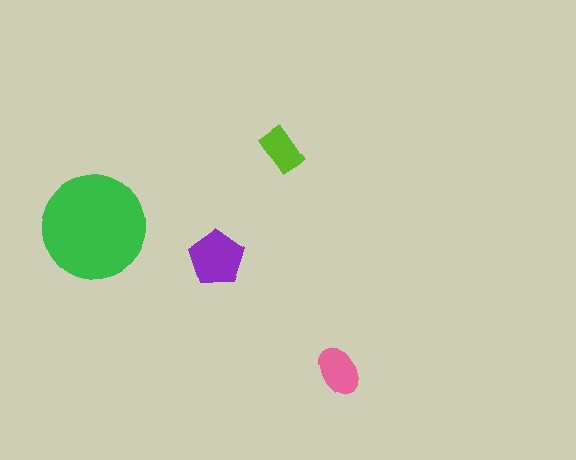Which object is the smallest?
The lime rectangle.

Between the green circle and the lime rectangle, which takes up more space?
The green circle.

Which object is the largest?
The green circle.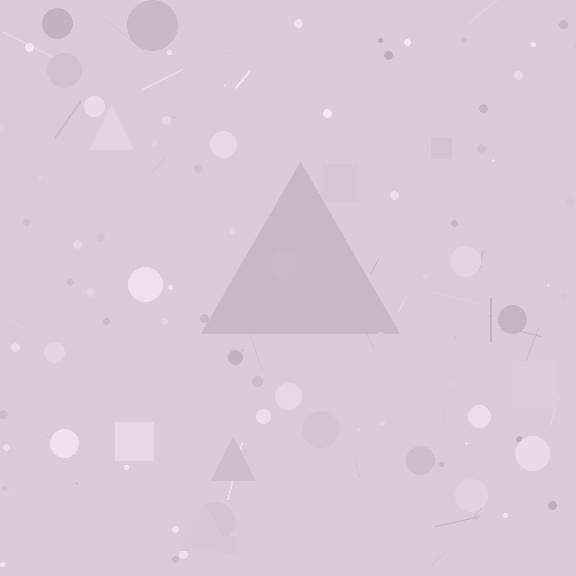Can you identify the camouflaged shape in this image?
The camouflaged shape is a triangle.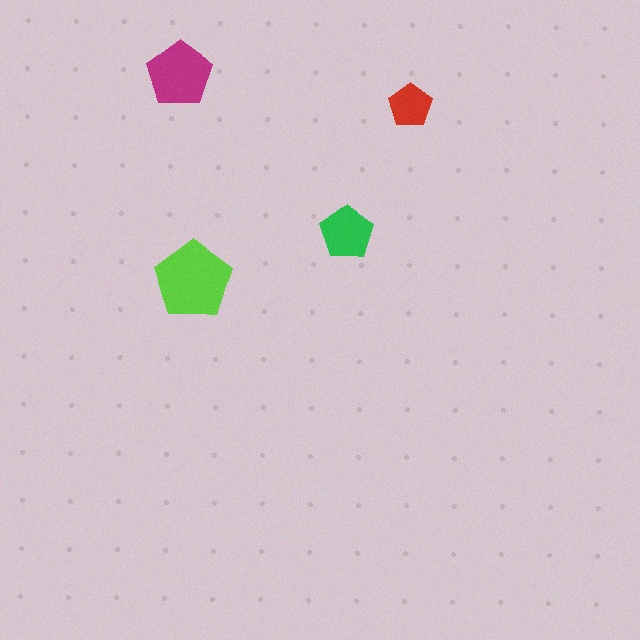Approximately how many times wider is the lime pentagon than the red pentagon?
About 2 times wider.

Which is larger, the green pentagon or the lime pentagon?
The lime one.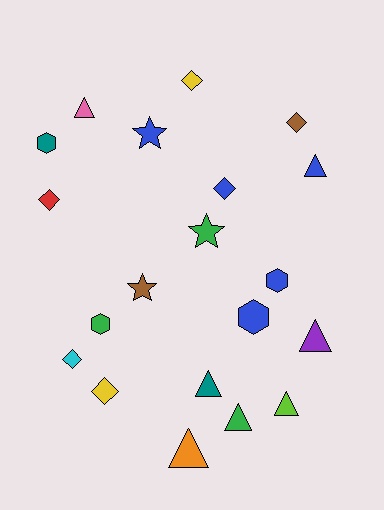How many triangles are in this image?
There are 7 triangles.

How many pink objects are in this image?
There is 1 pink object.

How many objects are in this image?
There are 20 objects.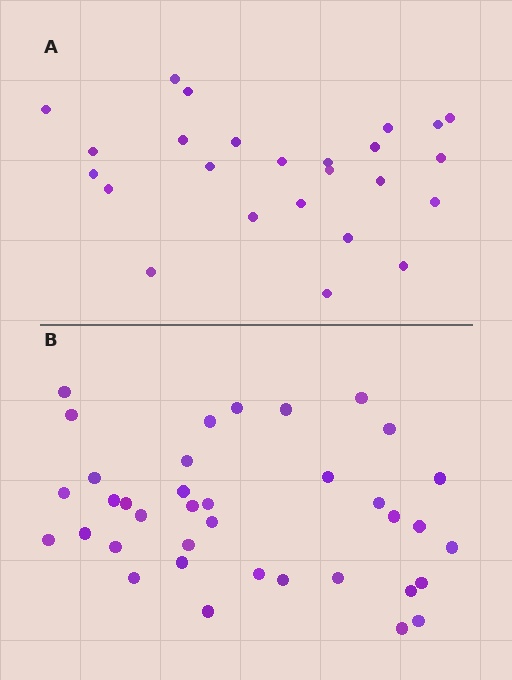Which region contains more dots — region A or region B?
Region B (the bottom region) has more dots.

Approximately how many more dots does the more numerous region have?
Region B has roughly 12 or so more dots than region A.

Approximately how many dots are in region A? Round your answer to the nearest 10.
About 20 dots. (The exact count is 25, which rounds to 20.)